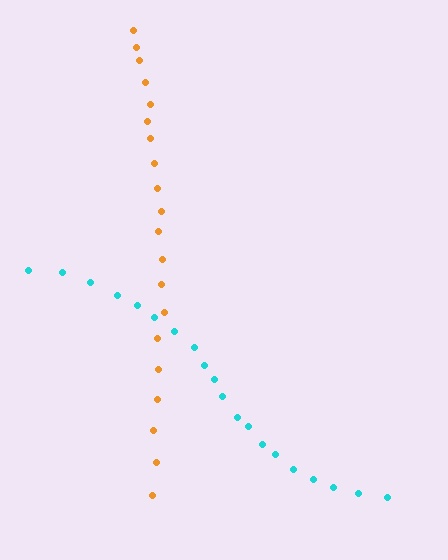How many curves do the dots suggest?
There are 2 distinct paths.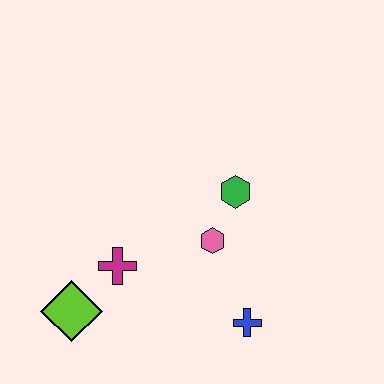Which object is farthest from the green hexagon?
The lime diamond is farthest from the green hexagon.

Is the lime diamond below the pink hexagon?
Yes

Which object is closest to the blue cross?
The pink hexagon is closest to the blue cross.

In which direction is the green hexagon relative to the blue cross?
The green hexagon is above the blue cross.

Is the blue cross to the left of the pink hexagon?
No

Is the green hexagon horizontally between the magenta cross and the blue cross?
Yes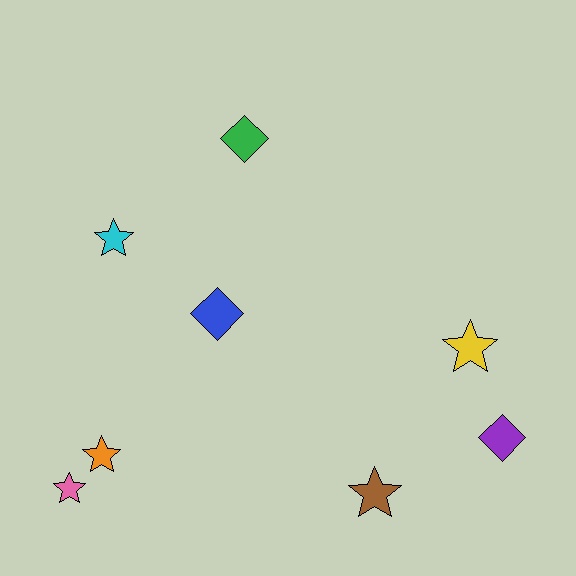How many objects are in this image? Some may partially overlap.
There are 8 objects.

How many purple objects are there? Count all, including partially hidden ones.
There is 1 purple object.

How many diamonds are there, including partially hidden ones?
There are 3 diamonds.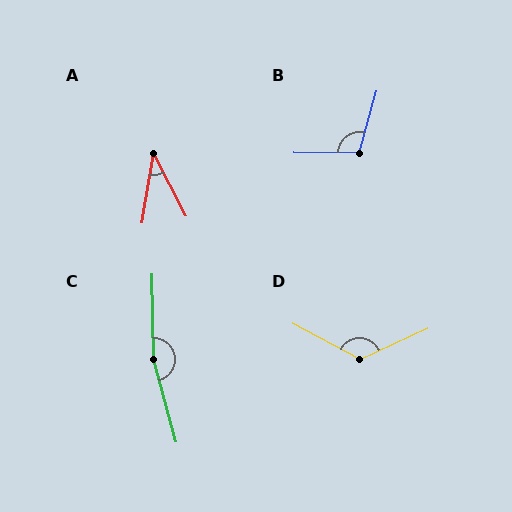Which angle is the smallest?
A, at approximately 37 degrees.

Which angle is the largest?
C, at approximately 166 degrees.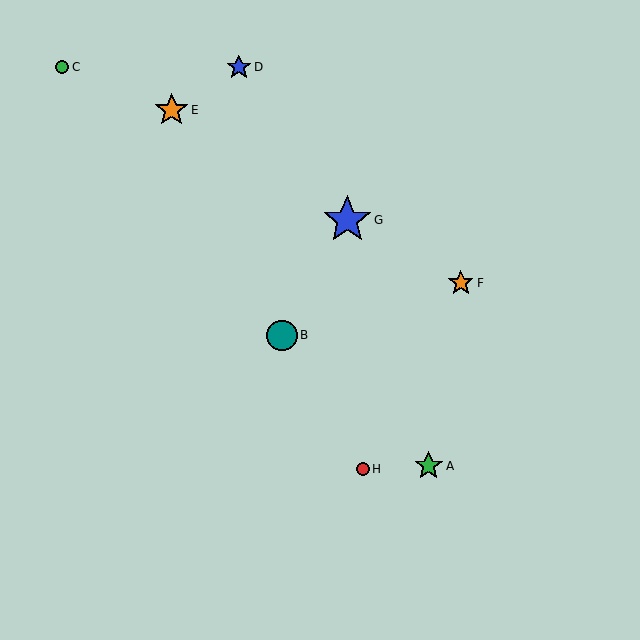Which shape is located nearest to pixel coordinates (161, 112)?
The orange star (labeled E) at (172, 110) is nearest to that location.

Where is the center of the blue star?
The center of the blue star is at (347, 220).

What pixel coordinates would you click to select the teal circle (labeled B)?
Click at (282, 335) to select the teal circle B.